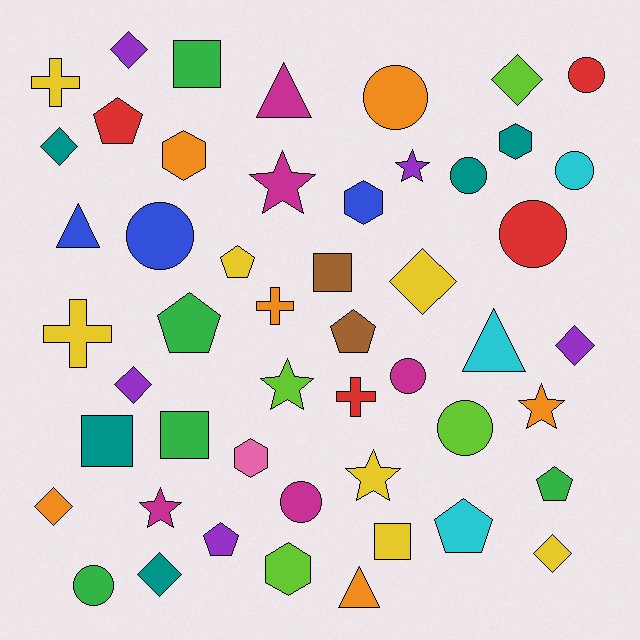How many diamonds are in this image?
There are 9 diamonds.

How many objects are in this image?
There are 50 objects.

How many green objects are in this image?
There are 5 green objects.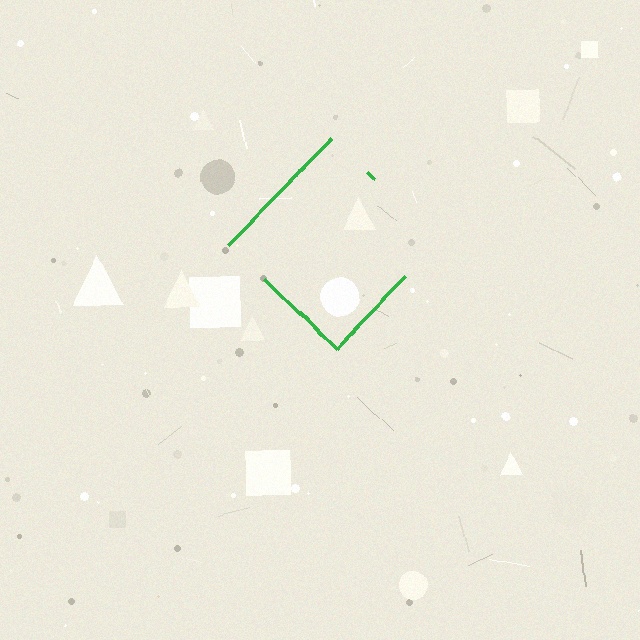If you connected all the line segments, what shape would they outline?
They would outline a diamond.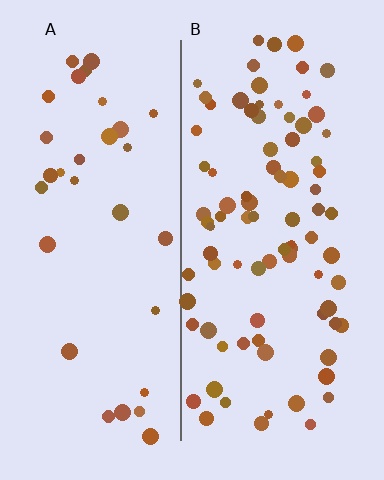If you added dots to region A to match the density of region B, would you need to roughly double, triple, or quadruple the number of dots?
Approximately triple.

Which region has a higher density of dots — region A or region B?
B (the right).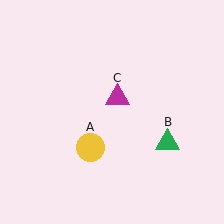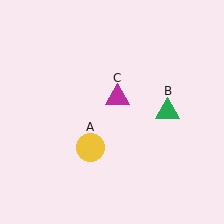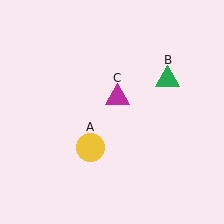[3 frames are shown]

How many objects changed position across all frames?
1 object changed position: green triangle (object B).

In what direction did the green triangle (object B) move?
The green triangle (object B) moved up.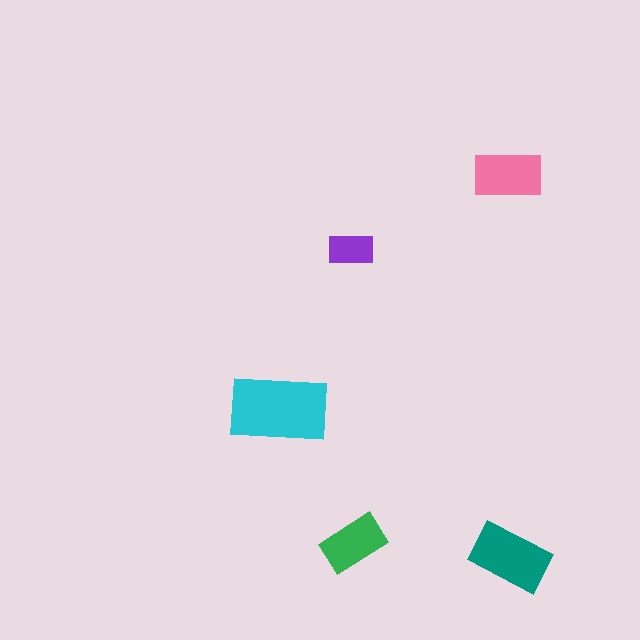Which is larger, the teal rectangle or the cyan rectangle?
The cyan one.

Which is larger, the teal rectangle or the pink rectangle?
The teal one.